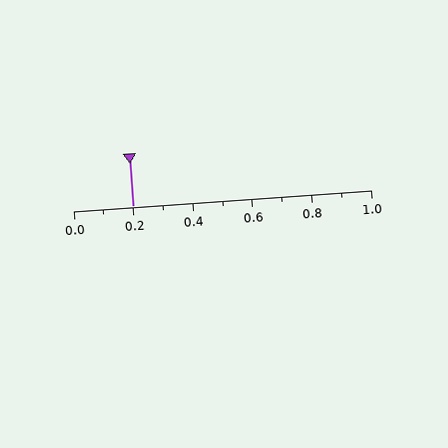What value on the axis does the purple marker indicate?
The marker indicates approximately 0.2.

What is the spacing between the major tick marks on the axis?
The major ticks are spaced 0.2 apart.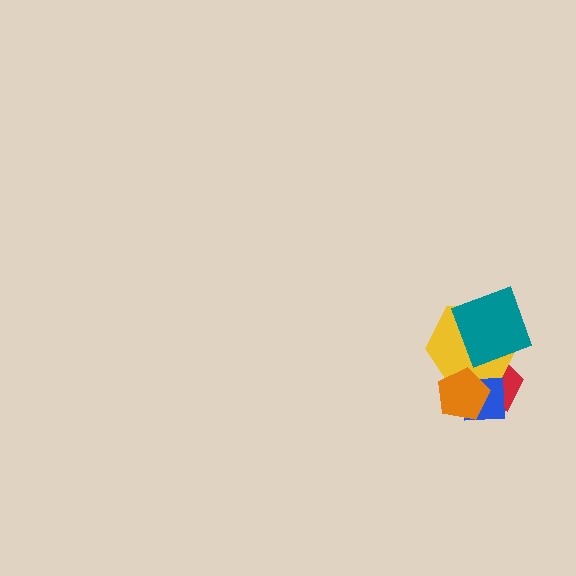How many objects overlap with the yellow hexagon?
4 objects overlap with the yellow hexagon.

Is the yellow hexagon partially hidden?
Yes, it is partially covered by another shape.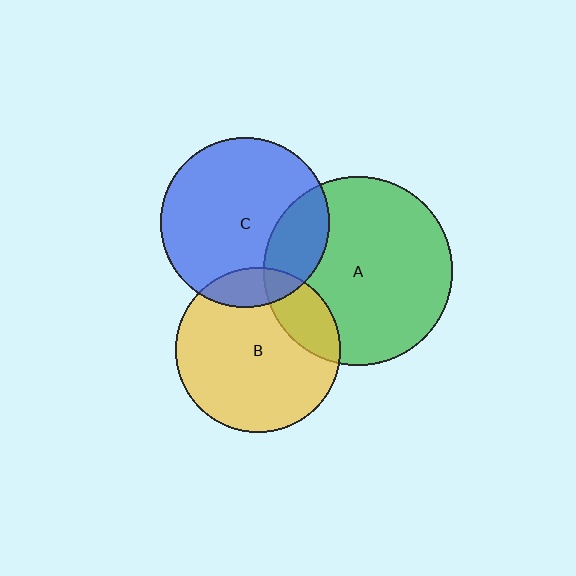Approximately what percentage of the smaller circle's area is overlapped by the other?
Approximately 20%.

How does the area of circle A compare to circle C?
Approximately 1.3 times.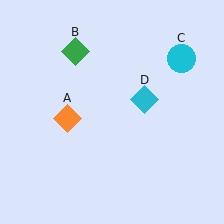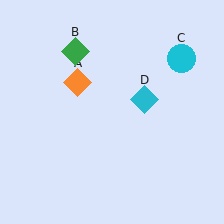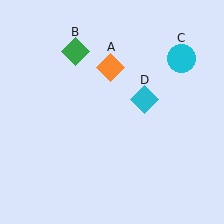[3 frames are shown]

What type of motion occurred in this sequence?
The orange diamond (object A) rotated clockwise around the center of the scene.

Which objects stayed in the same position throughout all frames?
Green diamond (object B) and cyan circle (object C) and cyan diamond (object D) remained stationary.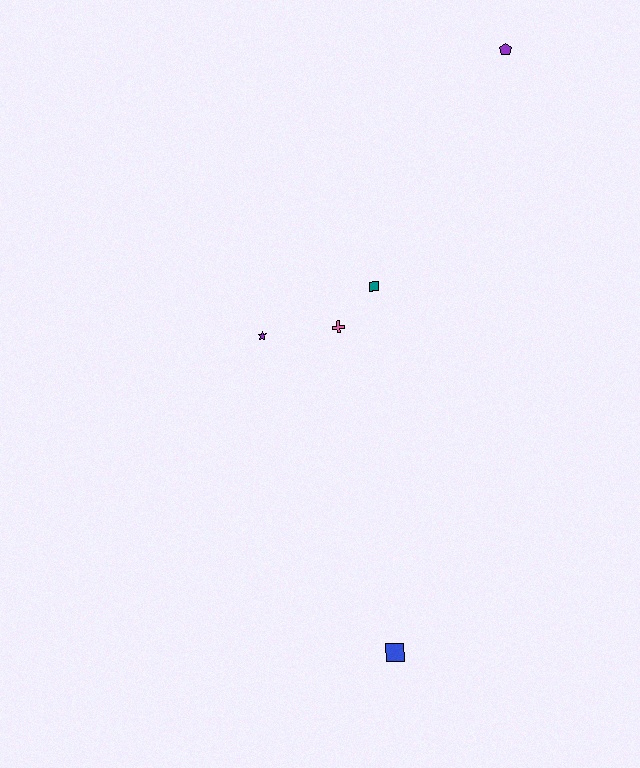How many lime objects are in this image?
There are no lime objects.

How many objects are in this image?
There are 5 objects.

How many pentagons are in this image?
There is 1 pentagon.